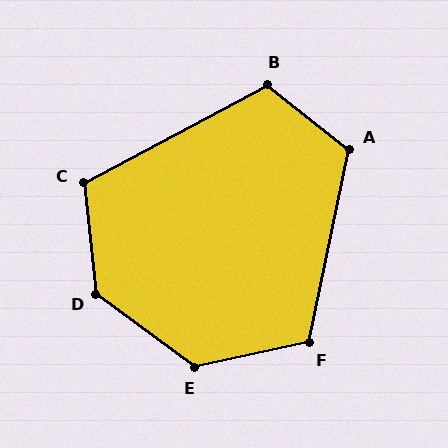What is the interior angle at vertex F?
Approximately 114 degrees (obtuse).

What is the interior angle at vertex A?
Approximately 117 degrees (obtuse).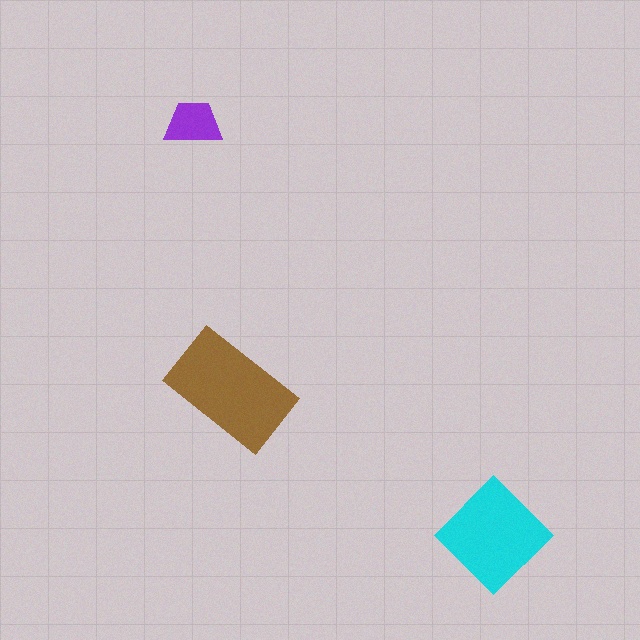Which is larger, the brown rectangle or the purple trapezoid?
The brown rectangle.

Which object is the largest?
The brown rectangle.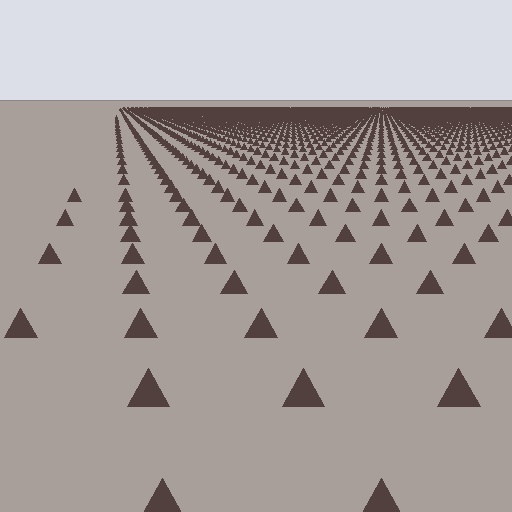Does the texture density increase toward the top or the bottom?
Density increases toward the top.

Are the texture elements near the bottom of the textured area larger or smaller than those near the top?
Larger. Near the bottom, elements are closer to the viewer and appear at a bigger on-screen size.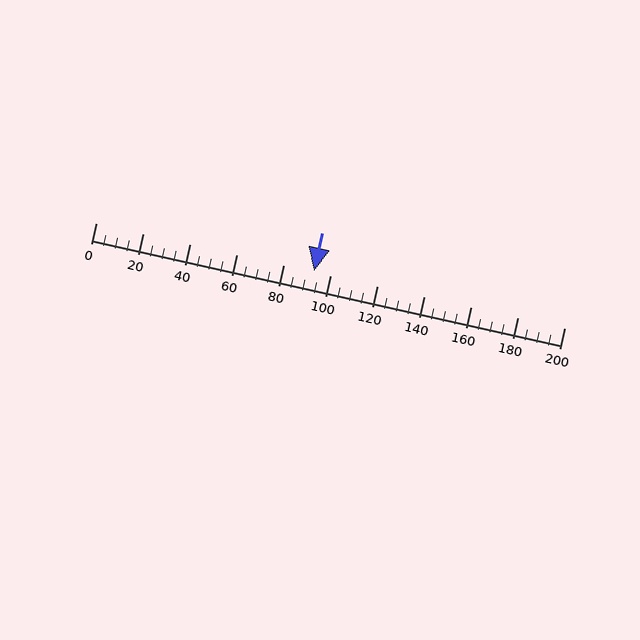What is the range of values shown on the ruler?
The ruler shows values from 0 to 200.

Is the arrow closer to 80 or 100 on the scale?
The arrow is closer to 100.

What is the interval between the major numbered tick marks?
The major tick marks are spaced 20 units apart.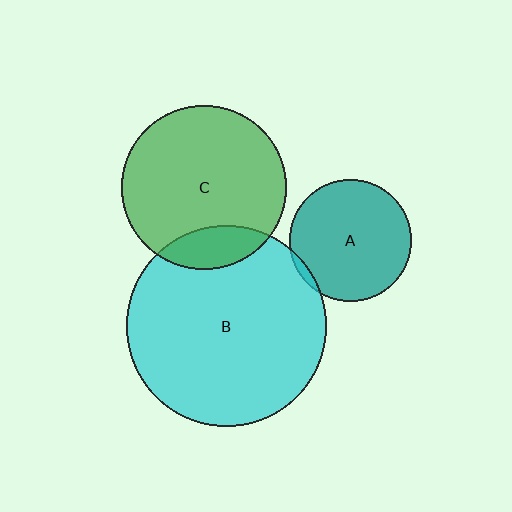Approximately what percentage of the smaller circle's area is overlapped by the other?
Approximately 15%.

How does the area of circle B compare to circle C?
Approximately 1.5 times.